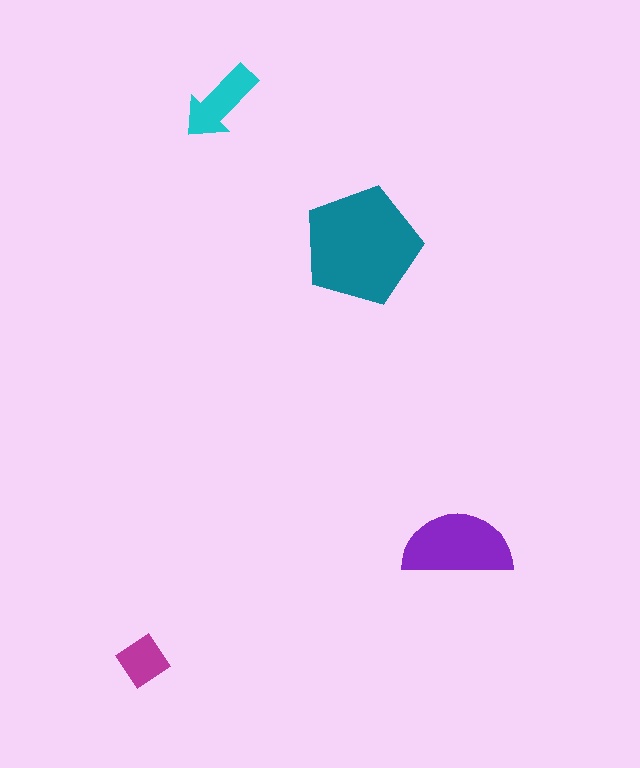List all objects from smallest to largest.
The magenta diamond, the cyan arrow, the purple semicircle, the teal pentagon.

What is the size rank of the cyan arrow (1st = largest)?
3rd.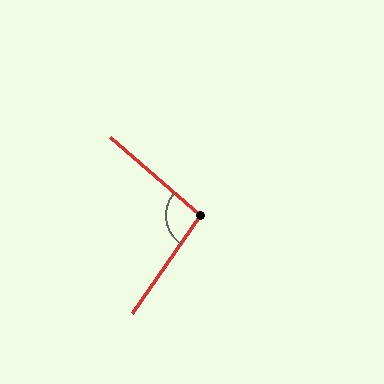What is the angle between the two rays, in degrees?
Approximately 96 degrees.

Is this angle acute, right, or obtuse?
It is obtuse.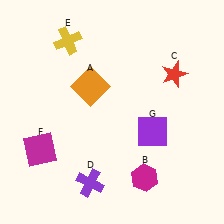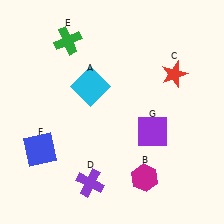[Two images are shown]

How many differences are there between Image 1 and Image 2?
There are 3 differences between the two images.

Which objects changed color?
A changed from orange to cyan. E changed from yellow to green. F changed from magenta to blue.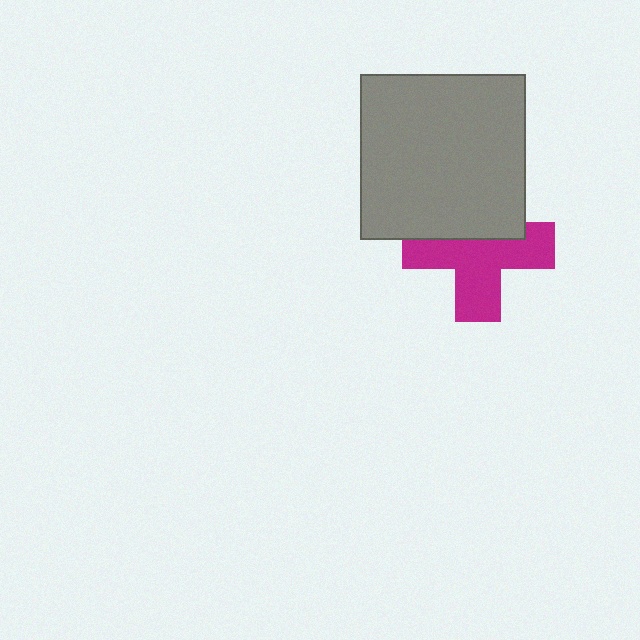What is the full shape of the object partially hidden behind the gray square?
The partially hidden object is a magenta cross.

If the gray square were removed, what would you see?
You would see the complete magenta cross.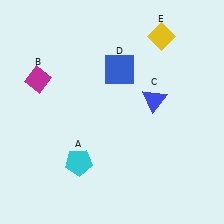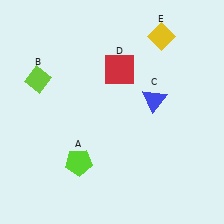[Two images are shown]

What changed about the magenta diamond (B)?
In Image 1, B is magenta. In Image 2, it changed to lime.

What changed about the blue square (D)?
In Image 1, D is blue. In Image 2, it changed to red.